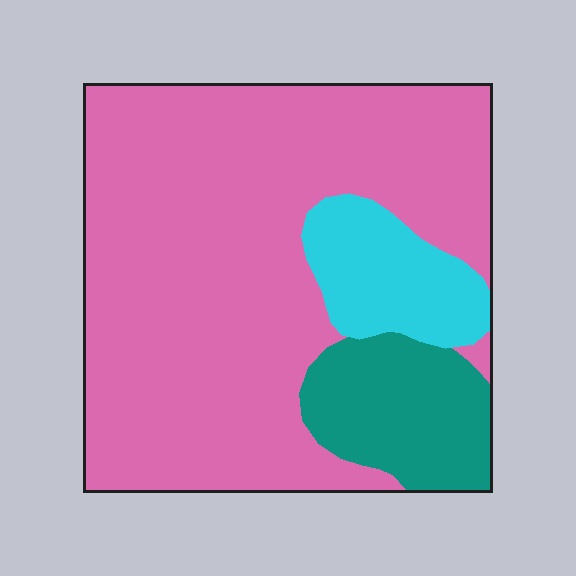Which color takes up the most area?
Pink, at roughly 75%.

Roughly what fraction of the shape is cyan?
Cyan covers around 10% of the shape.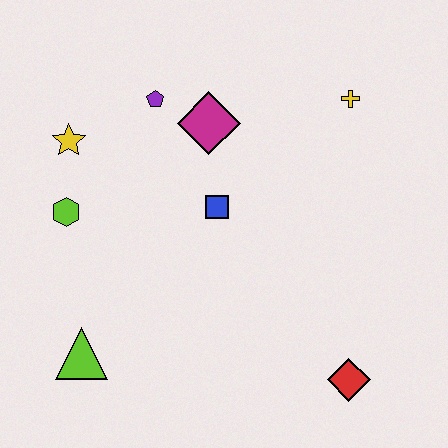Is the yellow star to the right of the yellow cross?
No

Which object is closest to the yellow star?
The lime hexagon is closest to the yellow star.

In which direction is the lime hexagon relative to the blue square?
The lime hexagon is to the left of the blue square.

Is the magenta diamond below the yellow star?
No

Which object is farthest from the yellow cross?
The lime triangle is farthest from the yellow cross.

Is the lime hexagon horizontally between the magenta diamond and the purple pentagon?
No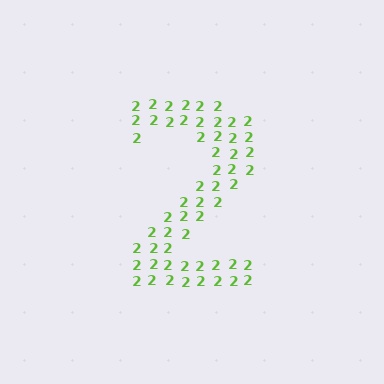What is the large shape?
The large shape is the digit 2.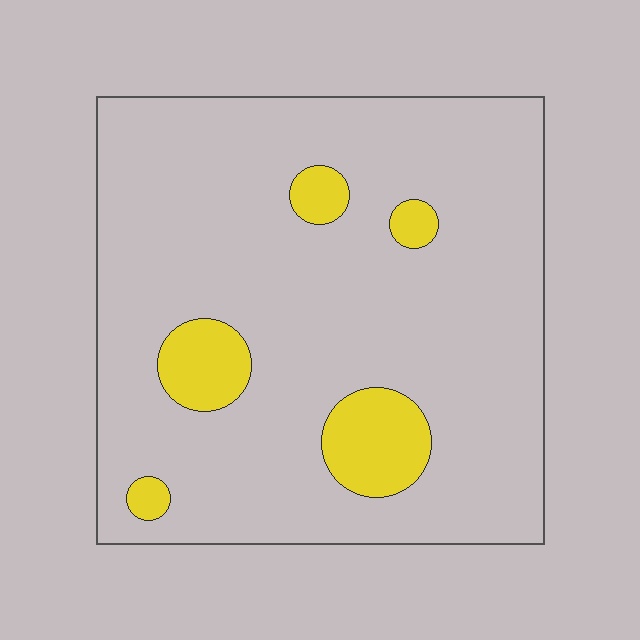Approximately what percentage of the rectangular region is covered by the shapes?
Approximately 10%.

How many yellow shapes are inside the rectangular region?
5.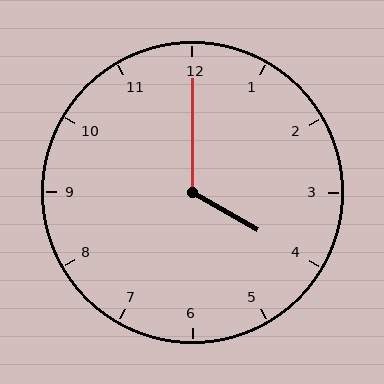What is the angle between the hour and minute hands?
Approximately 120 degrees.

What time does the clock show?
4:00.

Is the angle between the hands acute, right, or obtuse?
It is obtuse.